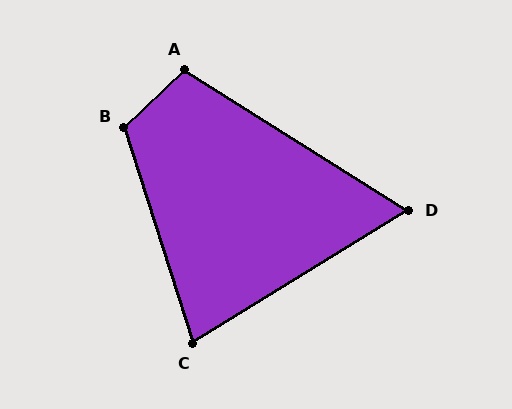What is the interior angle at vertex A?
Approximately 104 degrees (obtuse).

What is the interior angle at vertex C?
Approximately 76 degrees (acute).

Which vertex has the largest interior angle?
B, at approximately 116 degrees.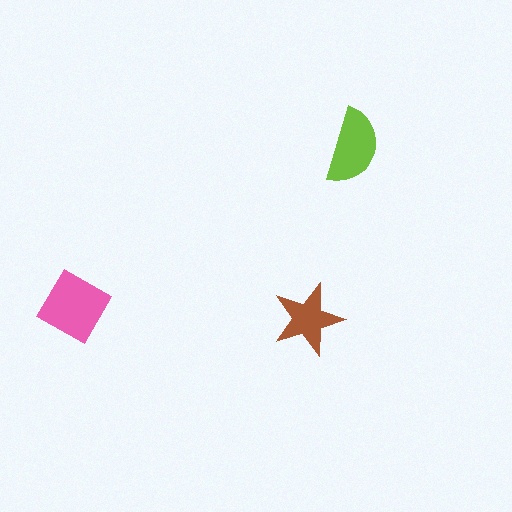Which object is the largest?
The pink square.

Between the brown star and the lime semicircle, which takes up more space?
The lime semicircle.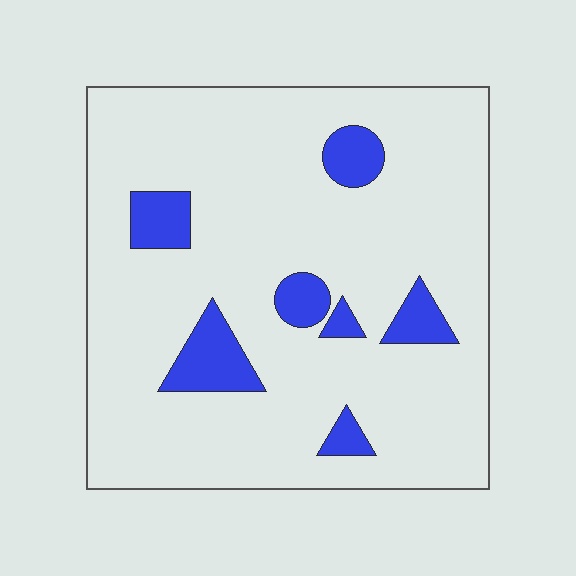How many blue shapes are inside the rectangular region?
7.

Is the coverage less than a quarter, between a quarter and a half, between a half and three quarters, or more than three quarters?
Less than a quarter.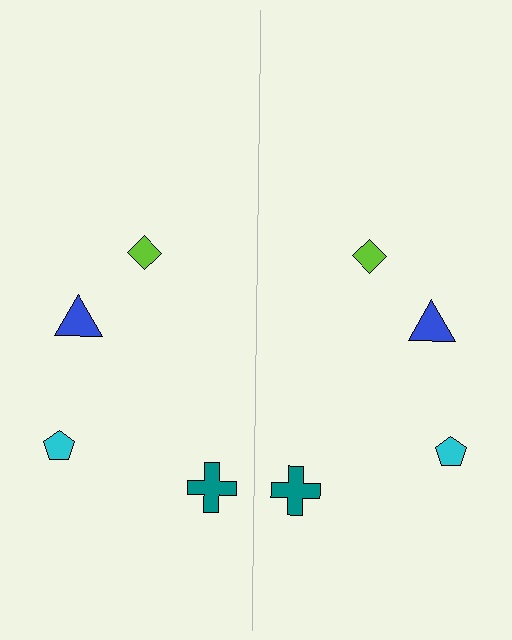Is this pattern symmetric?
Yes, this pattern has bilateral (reflection) symmetry.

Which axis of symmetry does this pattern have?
The pattern has a vertical axis of symmetry running through the center of the image.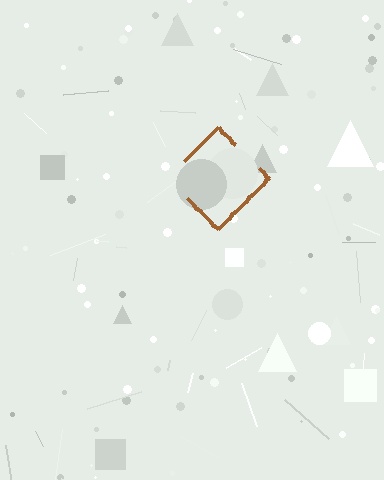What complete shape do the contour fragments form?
The contour fragments form a diamond.